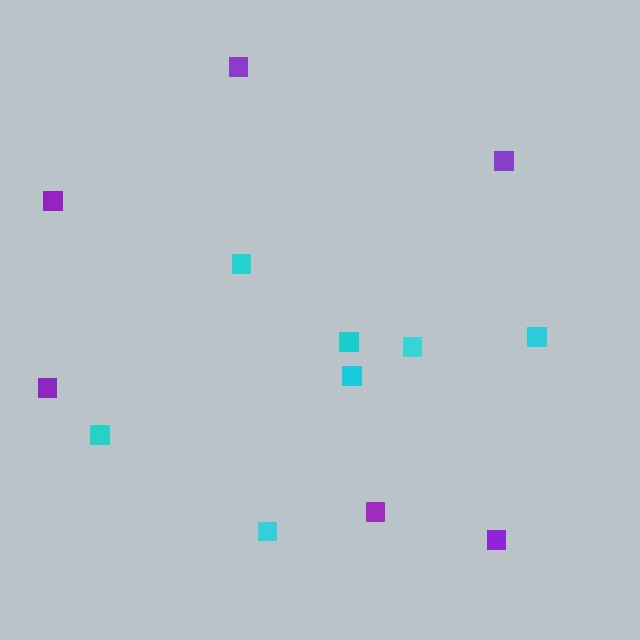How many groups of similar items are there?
There are 2 groups: one group of cyan squares (7) and one group of purple squares (6).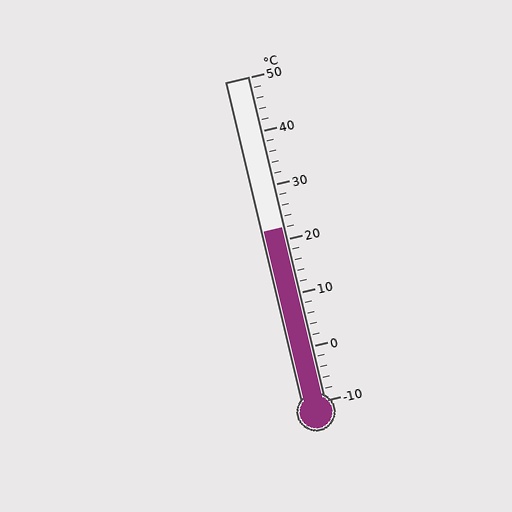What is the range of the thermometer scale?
The thermometer scale ranges from -10°C to 50°C.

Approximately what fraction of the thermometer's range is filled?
The thermometer is filled to approximately 55% of its range.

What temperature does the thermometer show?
The thermometer shows approximately 22°C.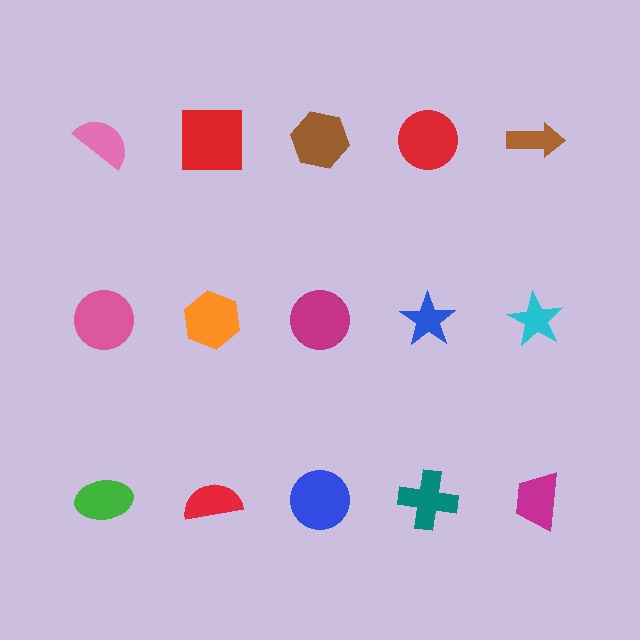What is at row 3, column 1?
A green ellipse.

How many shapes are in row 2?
5 shapes.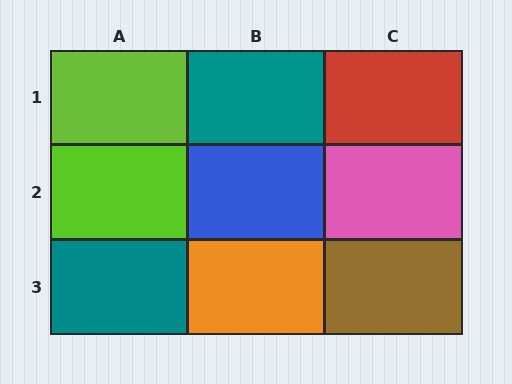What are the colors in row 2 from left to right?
Lime, blue, pink.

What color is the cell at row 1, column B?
Teal.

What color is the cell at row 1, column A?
Lime.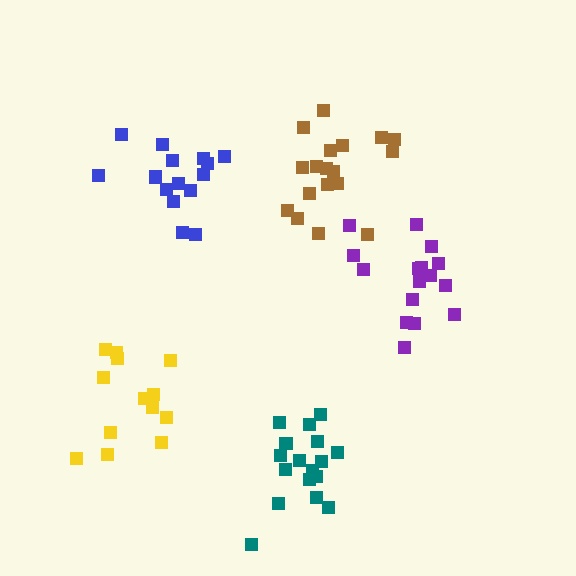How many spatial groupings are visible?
There are 5 spatial groupings.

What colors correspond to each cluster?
The clusters are colored: brown, blue, yellow, teal, purple.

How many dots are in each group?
Group 1: 18 dots, Group 2: 15 dots, Group 3: 13 dots, Group 4: 17 dots, Group 5: 16 dots (79 total).